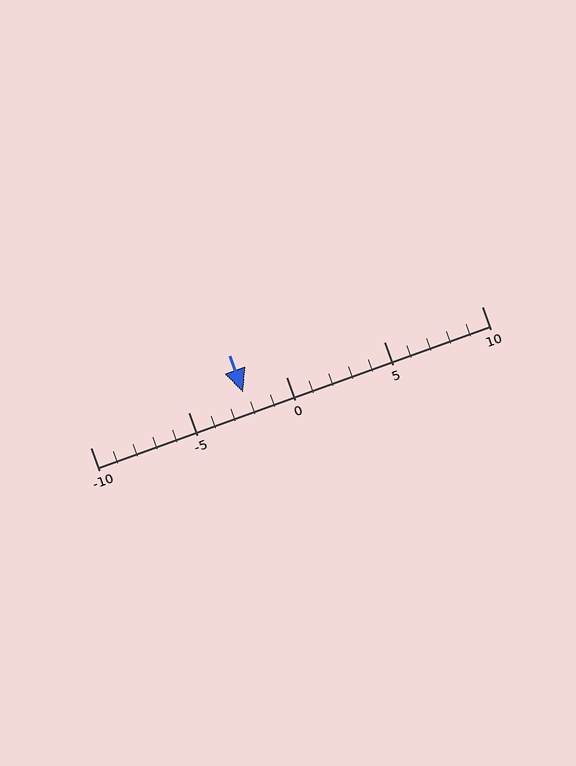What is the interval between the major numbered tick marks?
The major tick marks are spaced 5 units apart.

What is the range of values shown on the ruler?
The ruler shows values from -10 to 10.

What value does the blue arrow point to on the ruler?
The blue arrow points to approximately -2.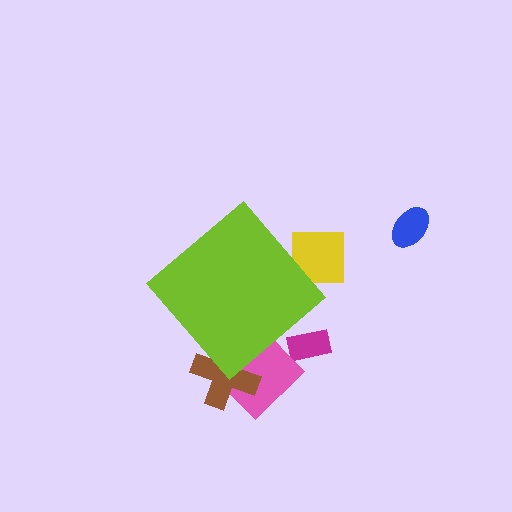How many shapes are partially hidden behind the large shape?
4 shapes are partially hidden.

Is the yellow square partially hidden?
Yes, the yellow square is partially hidden behind the lime diamond.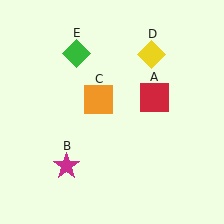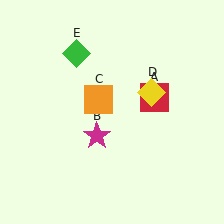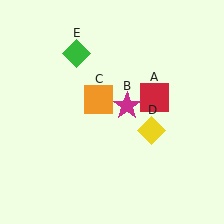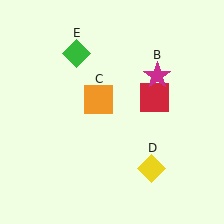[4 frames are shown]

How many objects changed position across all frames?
2 objects changed position: magenta star (object B), yellow diamond (object D).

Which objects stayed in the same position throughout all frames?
Red square (object A) and orange square (object C) and green diamond (object E) remained stationary.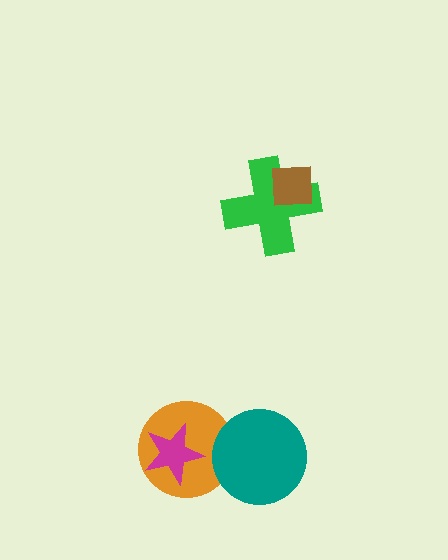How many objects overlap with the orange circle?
2 objects overlap with the orange circle.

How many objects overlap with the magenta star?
1 object overlaps with the magenta star.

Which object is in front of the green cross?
The brown square is in front of the green cross.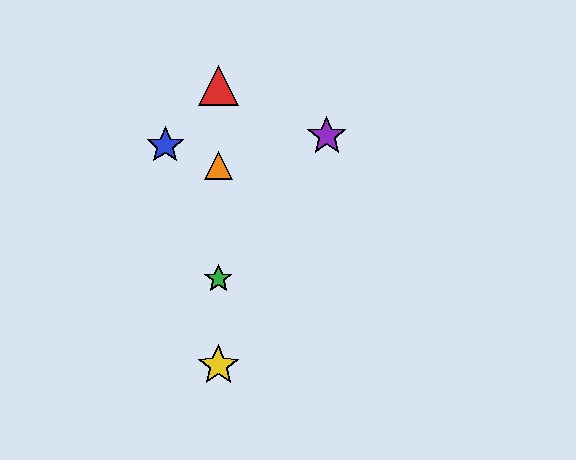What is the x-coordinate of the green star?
The green star is at x≈218.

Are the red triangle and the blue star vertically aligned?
No, the red triangle is at x≈218 and the blue star is at x≈165.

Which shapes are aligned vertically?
The red triangle, the green star, the yellow star, the orange triangle are aligned vertically.